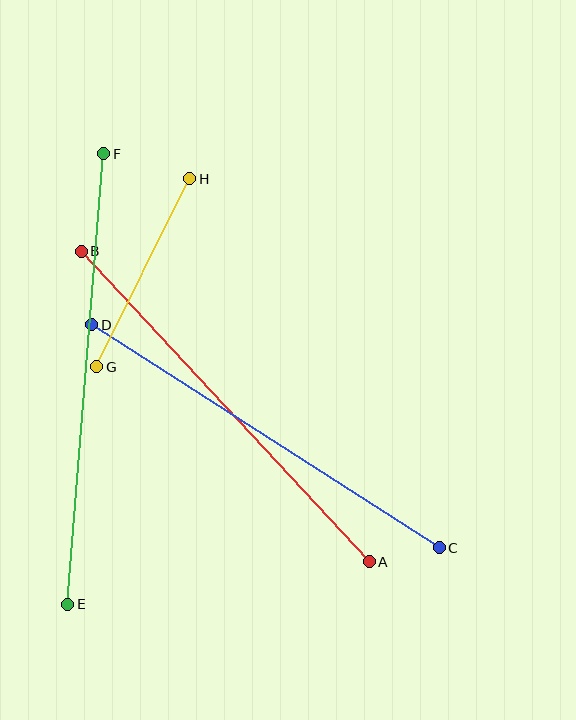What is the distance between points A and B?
The distance is approximately 423 pixels.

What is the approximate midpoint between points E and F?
The midpoint is at approximately (86, 379) pixels.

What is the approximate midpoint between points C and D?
The midpoint is at approximately (265, 436) pixels.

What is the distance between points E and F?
The distance is approximately 452 pixels.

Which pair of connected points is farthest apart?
Points E and F are farthest apart.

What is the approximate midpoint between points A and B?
The midpoint is at approximately (225, 407) pixels.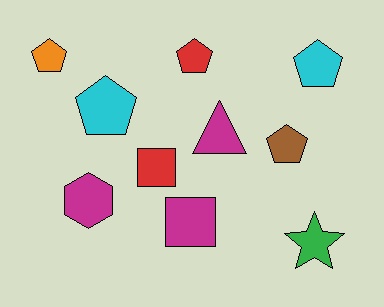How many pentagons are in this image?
There are 5 pentagons.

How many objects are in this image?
There are 10 objects.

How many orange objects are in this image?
There is 1 orange object.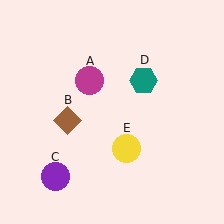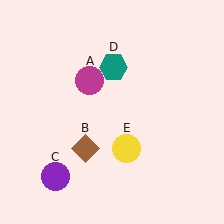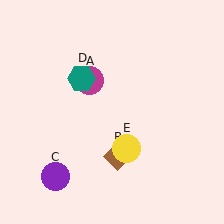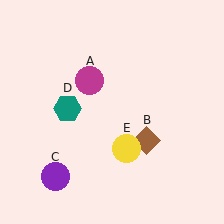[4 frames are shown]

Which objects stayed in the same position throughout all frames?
Magenta circle (object A) and purple circle (object C) and yellow circle (object E) remained stationary.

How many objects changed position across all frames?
2 objects changed position: brown diamond (object B), teal hexagon (object D).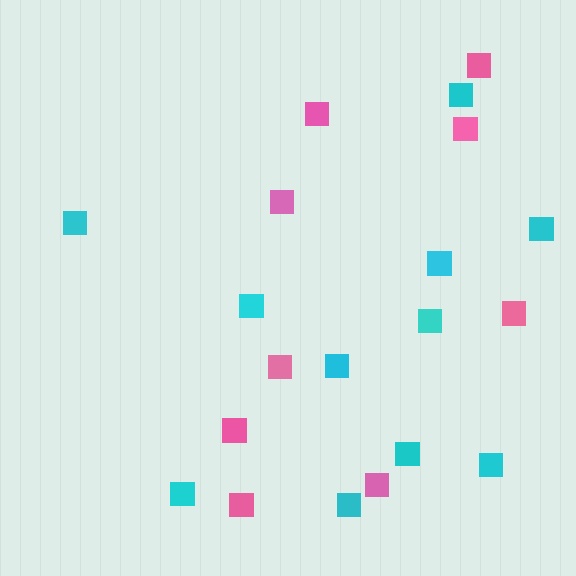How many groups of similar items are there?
There are 2 groups: one group of pink squares (9) and one group of cyan squares (11).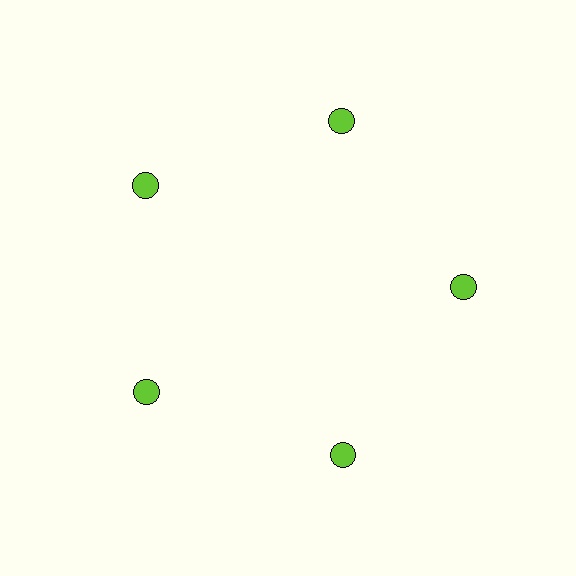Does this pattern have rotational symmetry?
Yes, this pattern has 5-fold rotational symmetry. It looks the same after rotating 72 degrees around the center.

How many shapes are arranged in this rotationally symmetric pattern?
There are 5 shapes, arranged in 5 groups of 1.